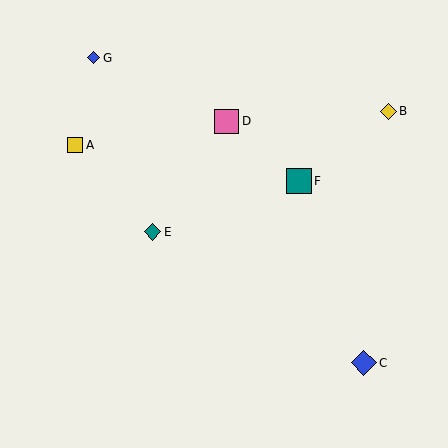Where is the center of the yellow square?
The center of the yellow square is at (75, 145).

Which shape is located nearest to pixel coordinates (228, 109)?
The pink square (labeled D) at (227, 121) is nearest to that location.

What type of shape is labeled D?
Shape D is a pink square.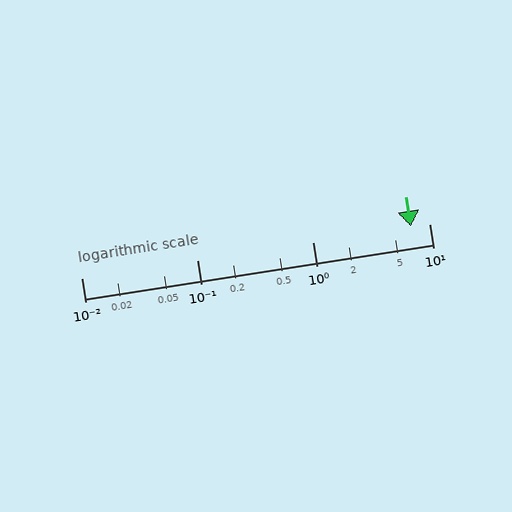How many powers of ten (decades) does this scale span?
The scale spans 3 decades, from 0.01 to 10.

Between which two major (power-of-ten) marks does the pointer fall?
The pointer is between 1 and 10.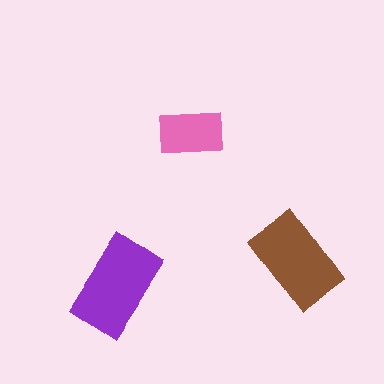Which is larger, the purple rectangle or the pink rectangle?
The purple one.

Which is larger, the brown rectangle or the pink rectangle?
The brown one.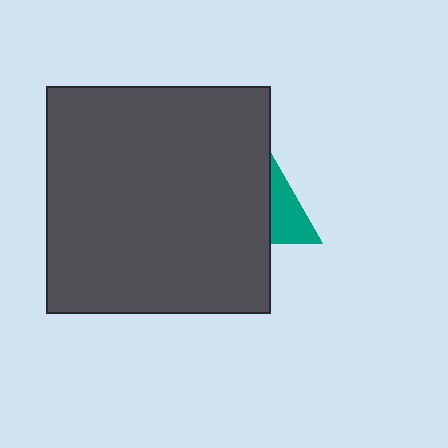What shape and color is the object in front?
The object in front is a dark gray rectangle.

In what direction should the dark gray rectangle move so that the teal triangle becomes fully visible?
The dark gray rectangle should move left. That is the shortest direction to clear the overlap and leave the teal triangle fully visible.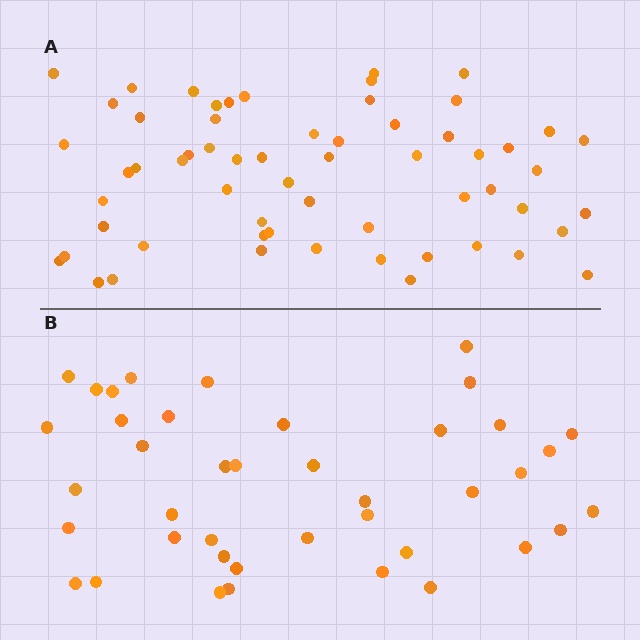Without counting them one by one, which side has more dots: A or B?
Region A (the top region) has more dots.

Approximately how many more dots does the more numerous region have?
Region A has approximately 20 more dots than region B.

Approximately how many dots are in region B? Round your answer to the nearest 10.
About 40 dots. (The exact count is 41, which rounds to 40.)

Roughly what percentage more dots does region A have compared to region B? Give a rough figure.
About 45% more.